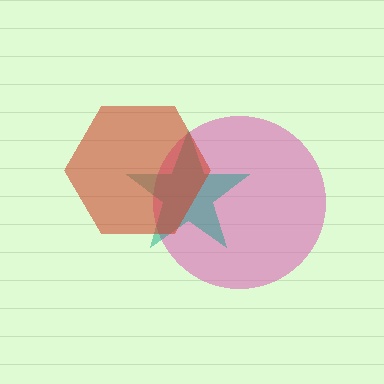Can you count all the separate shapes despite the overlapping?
Yes, there are 3 separate shapes.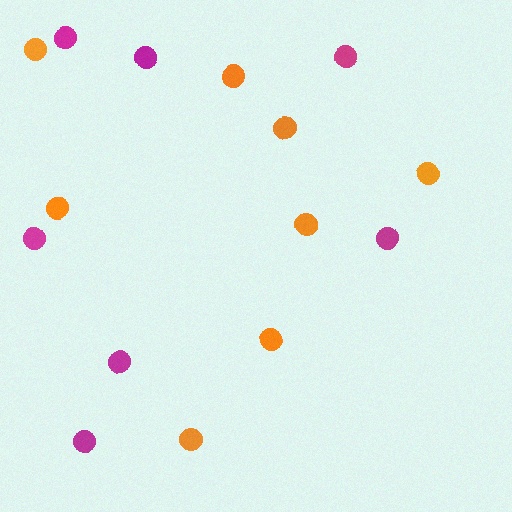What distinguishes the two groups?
There are 2 groups: one group of orange circles (8) and one group of magenta circles (7).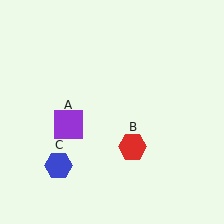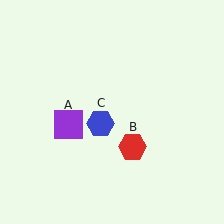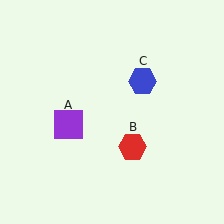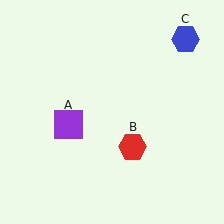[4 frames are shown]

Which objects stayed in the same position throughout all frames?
Purple square (object A) and red hexagon (object B) remained stationary.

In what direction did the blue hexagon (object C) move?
The blue hexagon (object C) moved up and to the right.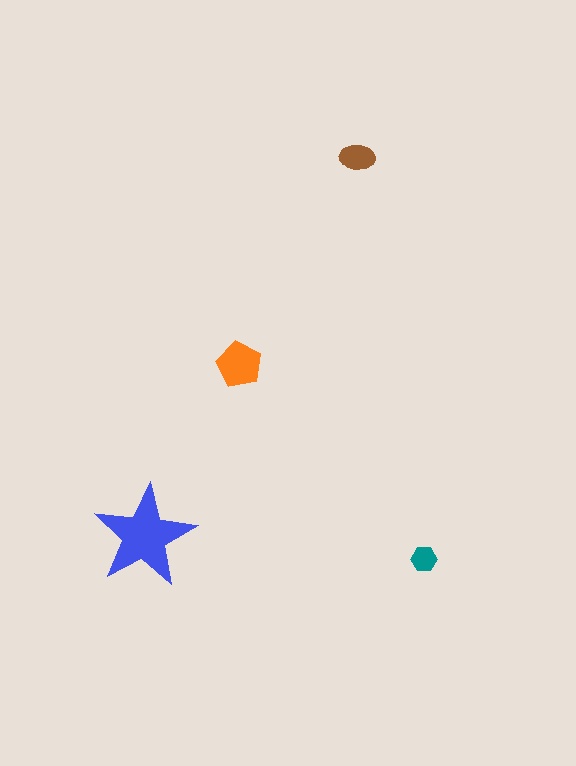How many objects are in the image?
There are 4 objects in the image.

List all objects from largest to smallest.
The blue star, the orange pentagon, the brown ellipse, the teal hexagon.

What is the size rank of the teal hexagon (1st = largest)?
4th.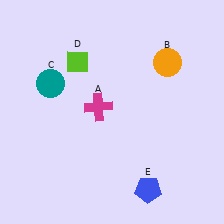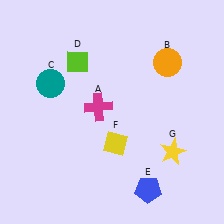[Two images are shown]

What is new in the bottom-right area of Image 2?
A yellow diamond (F) was added in the bottom-right area of Image 2.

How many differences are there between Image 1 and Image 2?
There are 2 differences between the two images.